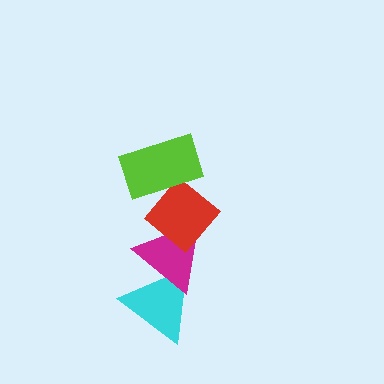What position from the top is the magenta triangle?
The magenta triangle is 3rd from the top.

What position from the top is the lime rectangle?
The lime rectangle is 1st from the top.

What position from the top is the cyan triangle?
The cyan triangle is 4th from the top.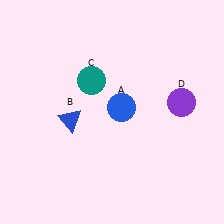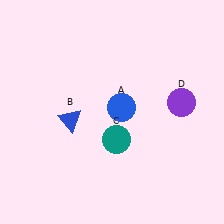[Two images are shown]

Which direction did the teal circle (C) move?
The teal circle (C) moved down.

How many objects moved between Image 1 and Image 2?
1 object moved between the two images.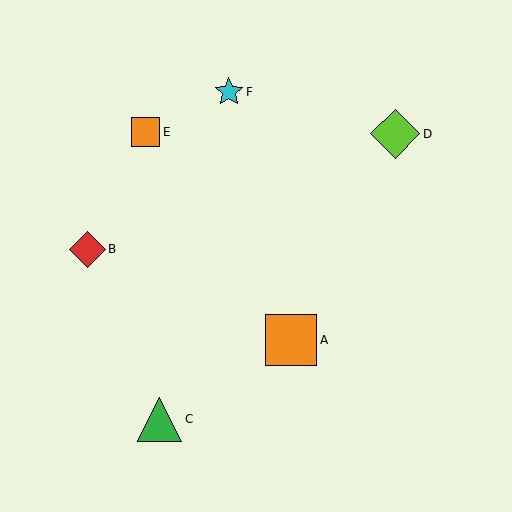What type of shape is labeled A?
Shape A is an orange square.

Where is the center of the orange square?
The center of the orange square is at (291, 340).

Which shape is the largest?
The orange square (labeled A) is the largest.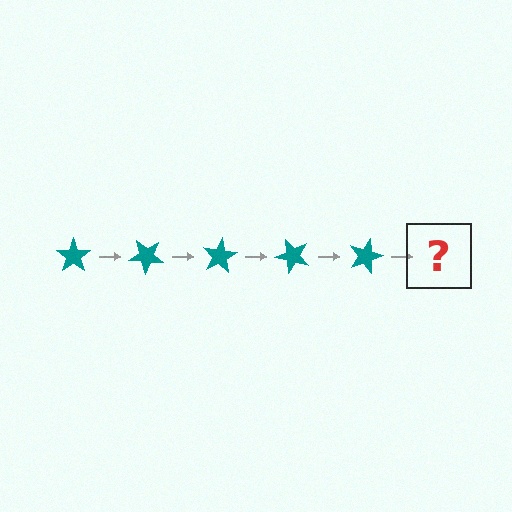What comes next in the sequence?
The next element should be a teal star rotated 200 degrees.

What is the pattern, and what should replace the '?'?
The pattern is that the star rotates 40 degrees each step. The '?' should be a teal star rotated 200 degrees.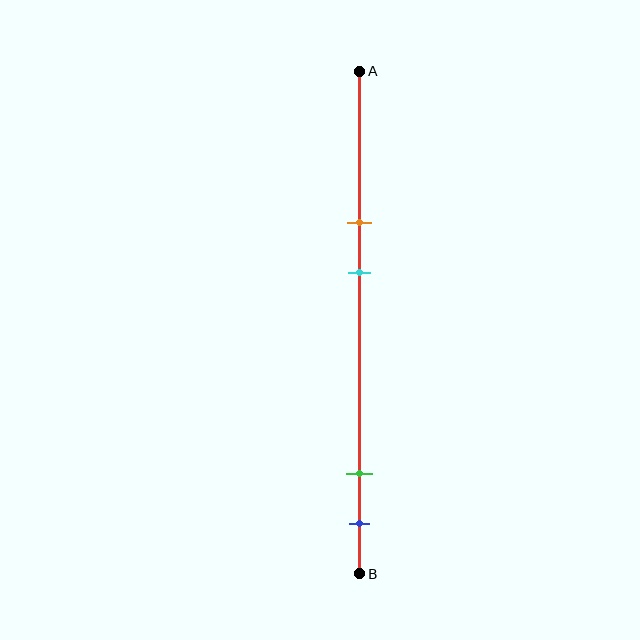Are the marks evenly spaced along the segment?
No, the marks are not evenly spaced.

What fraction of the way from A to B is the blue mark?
The blue mark is approximately 90% (0.9) of the way from A to B.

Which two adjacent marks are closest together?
The green and blue marks are the closest adjacent pair.